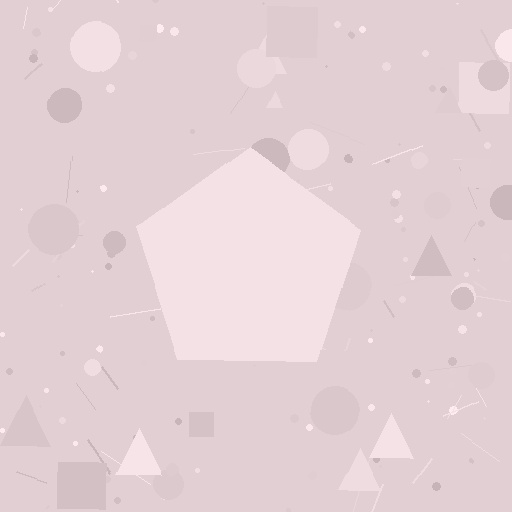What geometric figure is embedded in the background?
A pentagon is embedded in the background.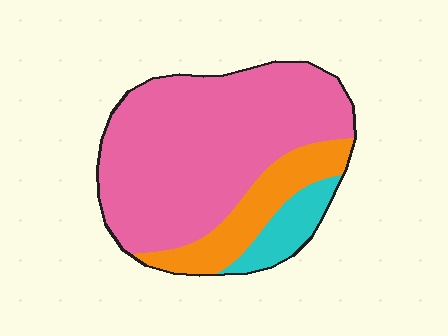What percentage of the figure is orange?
Orange covers around 20% of the figure.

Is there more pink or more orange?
Pink.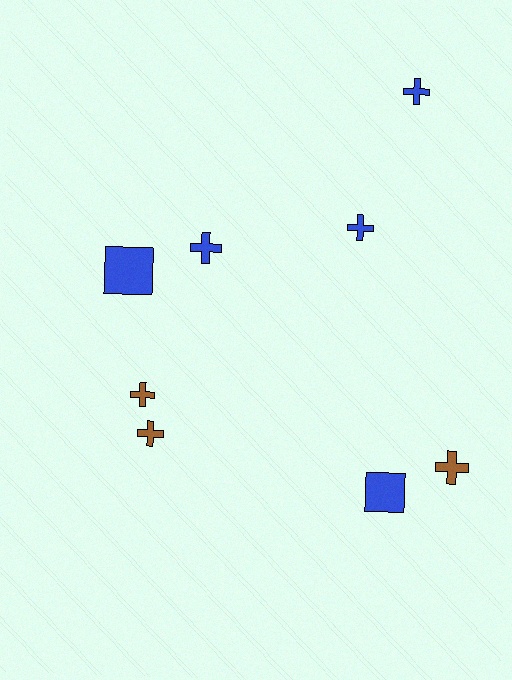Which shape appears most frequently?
Cross, with 6 objects.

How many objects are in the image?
There are 8 objects.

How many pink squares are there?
There are no pink squares.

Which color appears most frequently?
Blue, with 5 objects.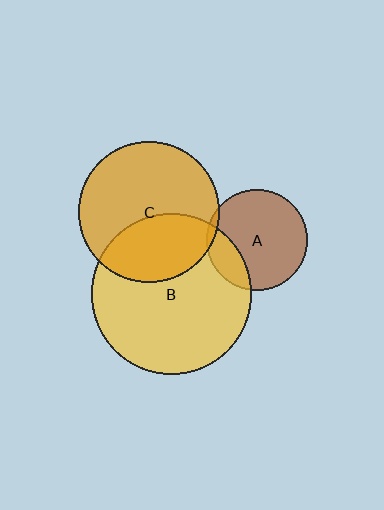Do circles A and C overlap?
Yes.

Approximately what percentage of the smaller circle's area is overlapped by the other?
Approximately 5%.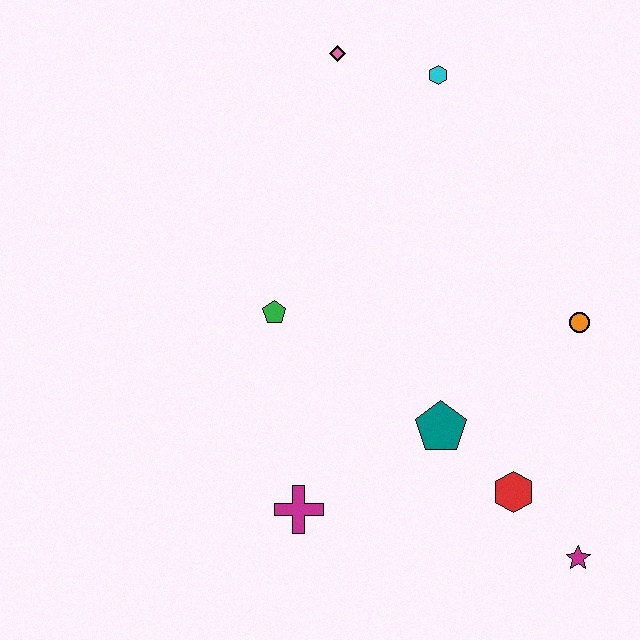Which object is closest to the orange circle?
The teal pentagon is closest to the orange circle.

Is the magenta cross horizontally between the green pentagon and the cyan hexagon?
Yes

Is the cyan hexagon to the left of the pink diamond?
No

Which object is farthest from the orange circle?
The pink diamond is farthest from the orange circle.